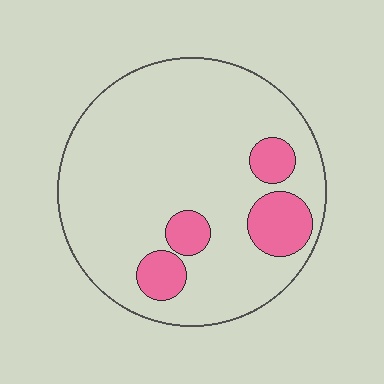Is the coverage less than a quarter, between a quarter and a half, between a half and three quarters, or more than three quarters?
Less than a quarter.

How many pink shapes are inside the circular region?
4.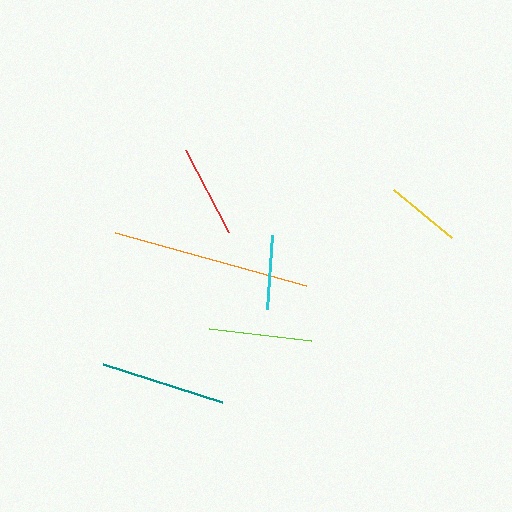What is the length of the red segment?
The red segment is approximately 92 pixels long.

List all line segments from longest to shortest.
From longest to shortest: orange, teal, lime, red, yellow, cyan.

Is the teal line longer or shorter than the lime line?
The teal line is longer than the lime line.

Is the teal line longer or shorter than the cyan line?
The teal line is longer than the cyan line.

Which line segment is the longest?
The orange line is the longest at approximately 198 pixels.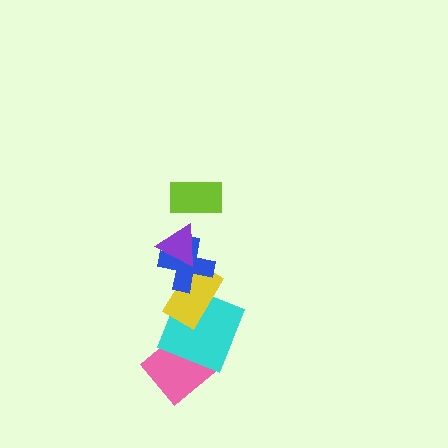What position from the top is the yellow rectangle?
The yellow rectangle is 4th from the top.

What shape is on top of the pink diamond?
The cyan square is on top of the pink diamond.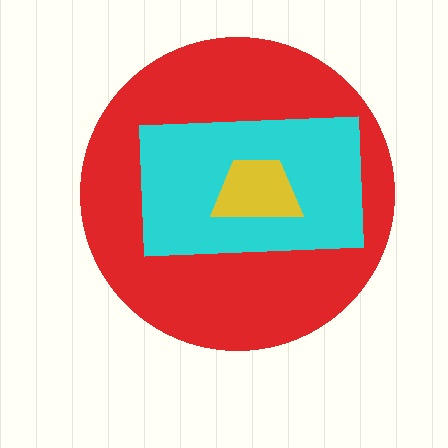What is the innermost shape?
The yellow trapezoid.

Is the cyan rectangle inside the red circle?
Yes.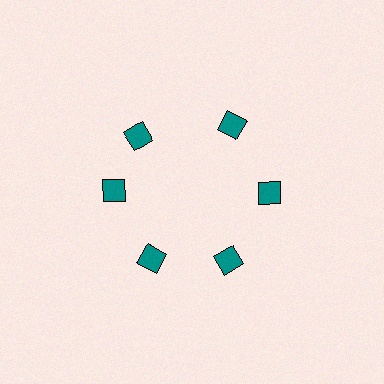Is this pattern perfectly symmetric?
No. The 6 teal diamonds are arranged in a ring, but one element near the 11 o'clock position is rotated out of alignment along the ring, breaking the 6-fold rotational symmetry.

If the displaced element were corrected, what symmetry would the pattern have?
It would have 6-fold rotational symmetry — the pattern would map onto itself every 60 degrees.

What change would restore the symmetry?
The symmetry would be restored by rotating it back into even spacing with its neighbors so that all 6 diamonds sit at equal angles and equal distance from the center.